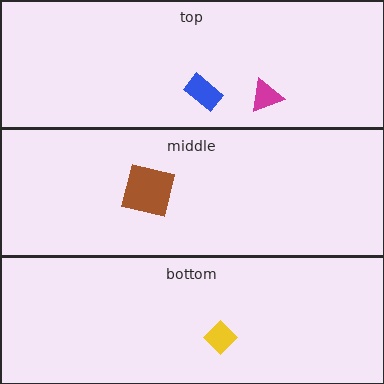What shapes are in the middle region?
The brown square.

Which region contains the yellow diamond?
The bottom region.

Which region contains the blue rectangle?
The top region.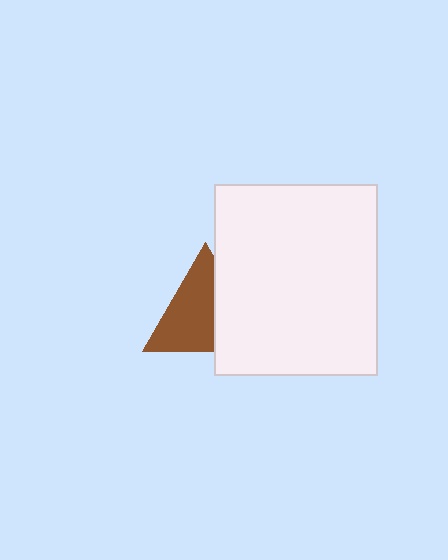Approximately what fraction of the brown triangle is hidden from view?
Roughly 38% of the brown triangle is hidden behind the white rectangle.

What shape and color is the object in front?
The object in front is a white rectangle.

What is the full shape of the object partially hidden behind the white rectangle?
The partially hidden object is a brown triangle.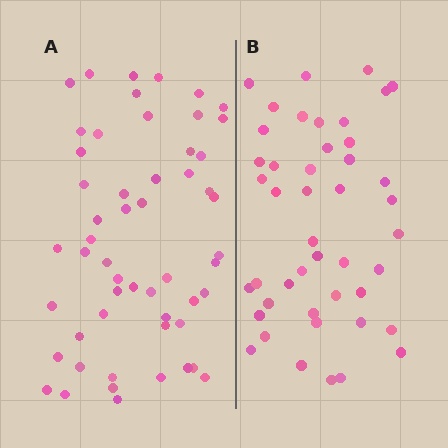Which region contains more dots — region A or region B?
Region A (the left region) has more dots.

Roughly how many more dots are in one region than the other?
Region A has roughly 8 or so more dots than region B.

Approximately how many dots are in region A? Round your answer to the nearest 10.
About 50 dots. (The exact count is 54, which rounds to 50.)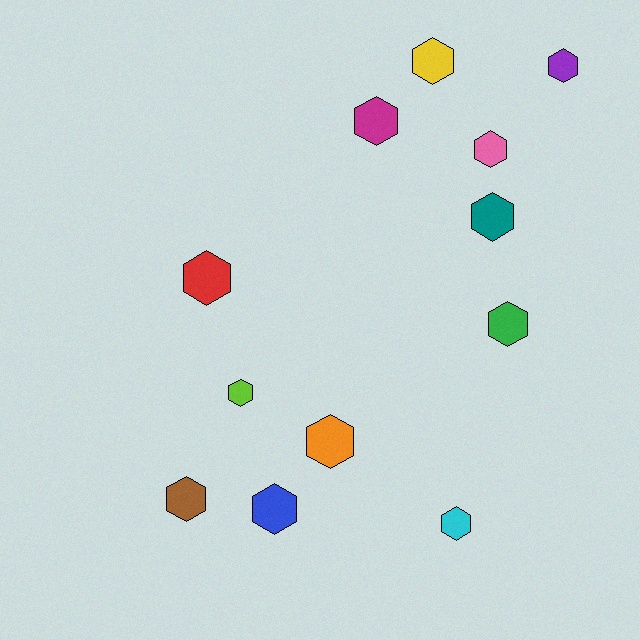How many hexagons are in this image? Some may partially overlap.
There are 12 hexagons.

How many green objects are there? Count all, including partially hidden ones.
There is 1 green object.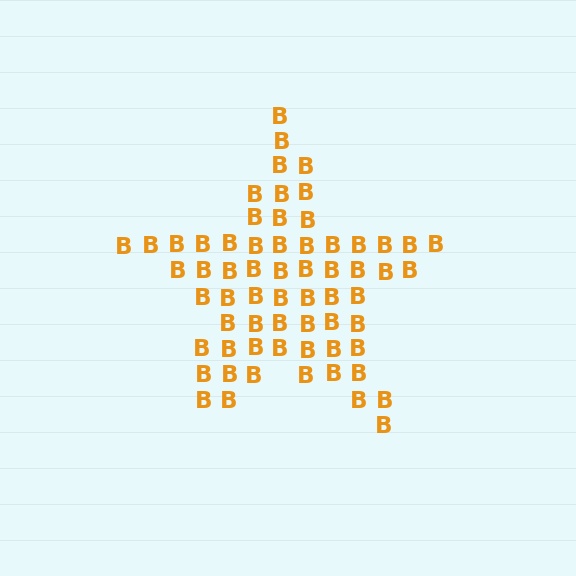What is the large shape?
The large shape is a star.